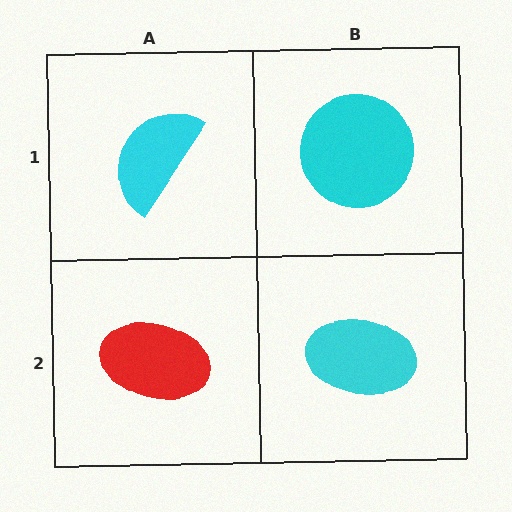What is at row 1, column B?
A cyan circle.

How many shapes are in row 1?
2 shapes.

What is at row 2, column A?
A red ellipse.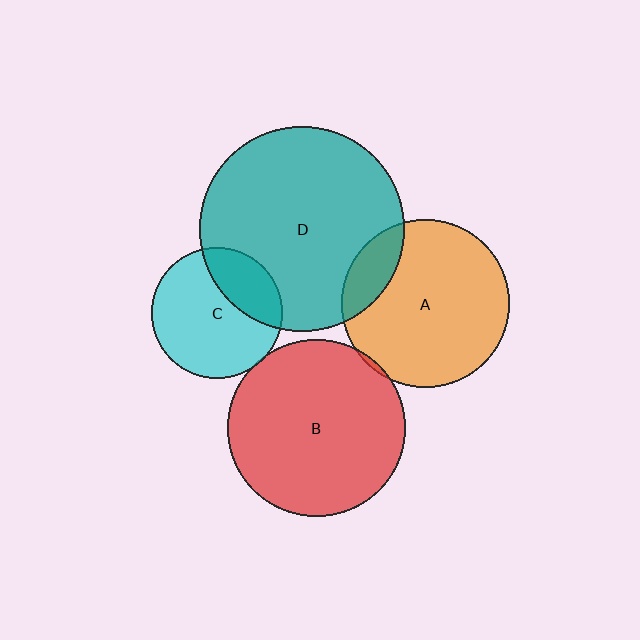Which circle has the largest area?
Circle D (teal).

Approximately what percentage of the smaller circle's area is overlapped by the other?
Approximately 5%.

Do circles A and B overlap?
Yes.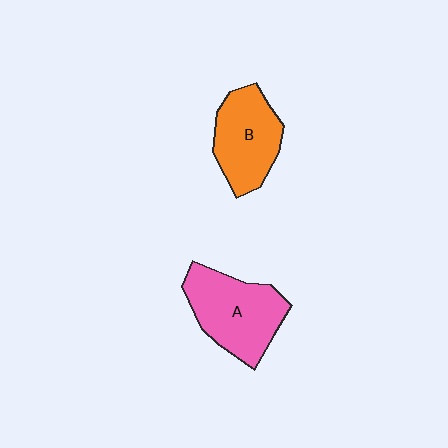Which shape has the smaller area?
Shape B (orange).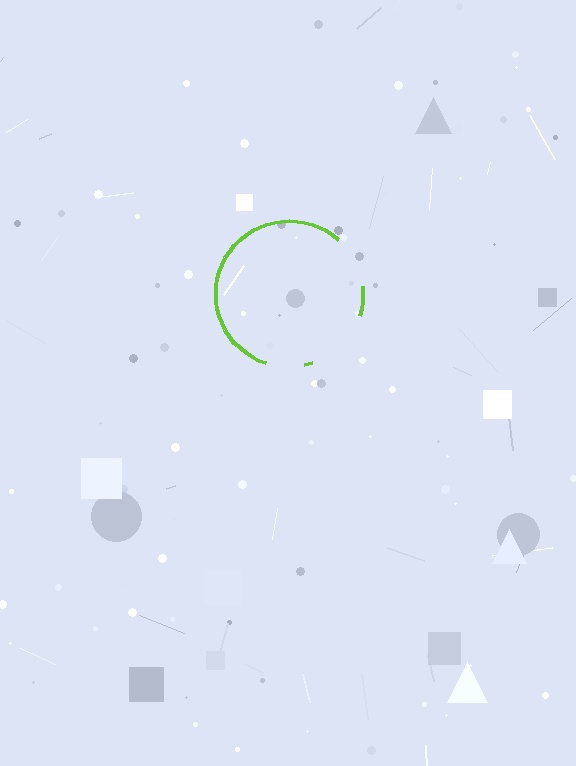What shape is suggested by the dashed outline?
The dashed outline suggests a circle.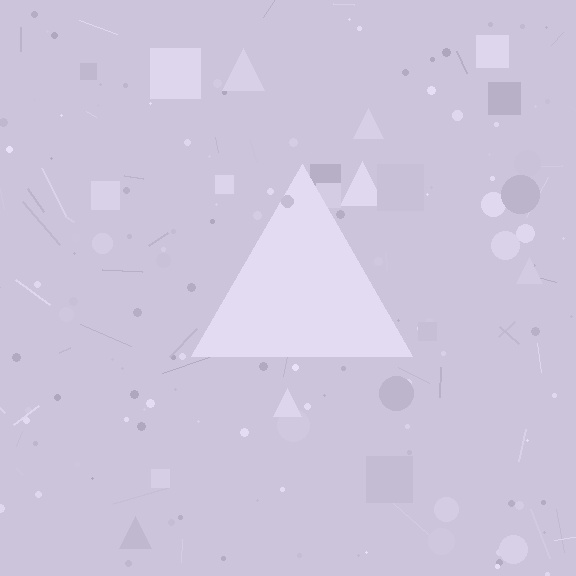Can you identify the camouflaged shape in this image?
The camouflaged shape is a triangle.